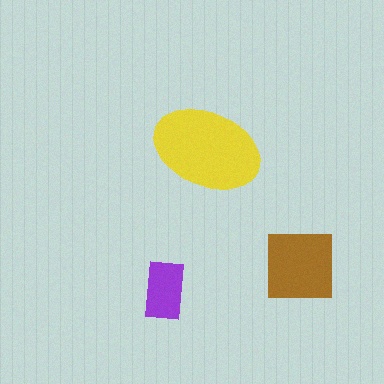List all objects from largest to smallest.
The yellow ellipse, the brown square, the purple rectangle.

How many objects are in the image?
There are 3 objects in the image.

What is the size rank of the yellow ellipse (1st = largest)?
1st.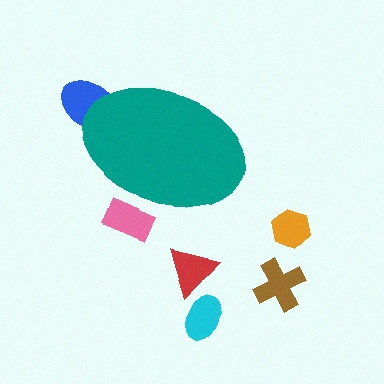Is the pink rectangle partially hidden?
Yes, the pink rectangle is partially hidden behind the teal ellipse.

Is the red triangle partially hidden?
No, the red triangle is fully visible.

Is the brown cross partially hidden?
No, the brown cross is fully visible.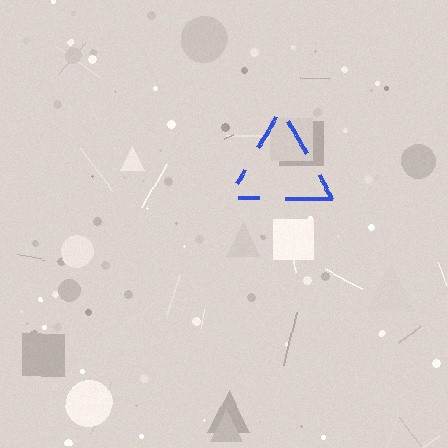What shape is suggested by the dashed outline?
The dashed outline suggests a triangle.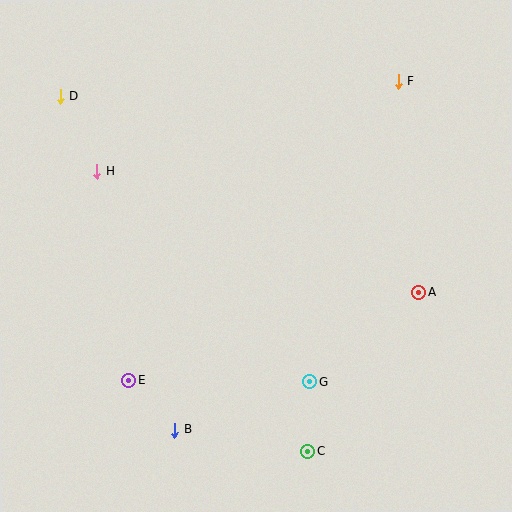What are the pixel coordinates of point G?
Point G is at (310, 382).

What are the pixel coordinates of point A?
Point A is at (419, 292).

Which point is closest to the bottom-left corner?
Point E is closest to the bottom-left corner.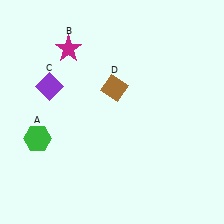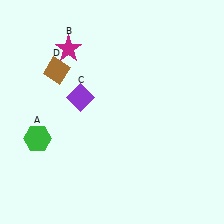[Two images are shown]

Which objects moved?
The objects that moved are: the purple diamond (C), the brown diamond (D).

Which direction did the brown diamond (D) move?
The brown diamond (D) moved left.